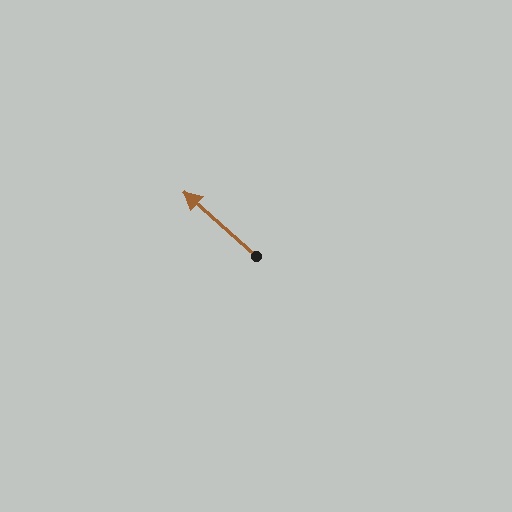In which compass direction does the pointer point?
Northwest.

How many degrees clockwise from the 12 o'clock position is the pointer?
Approximately 312 degrees.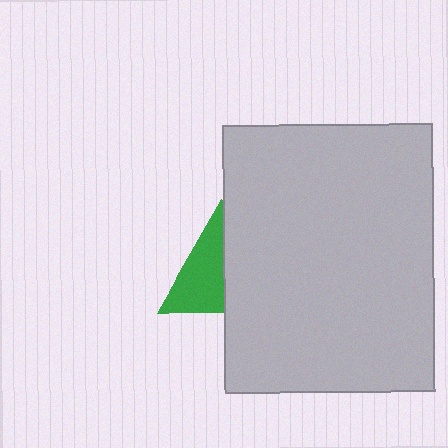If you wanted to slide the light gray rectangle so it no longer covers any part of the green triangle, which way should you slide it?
Slide it right — that is the most direct way to separate the two shapes.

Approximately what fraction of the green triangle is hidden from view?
Roughly 47% of the green triangle is hidden behind the light gray rectangle.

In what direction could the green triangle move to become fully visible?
The green triangle could move left. That would shift it out from behind the light gray rectangle entirely.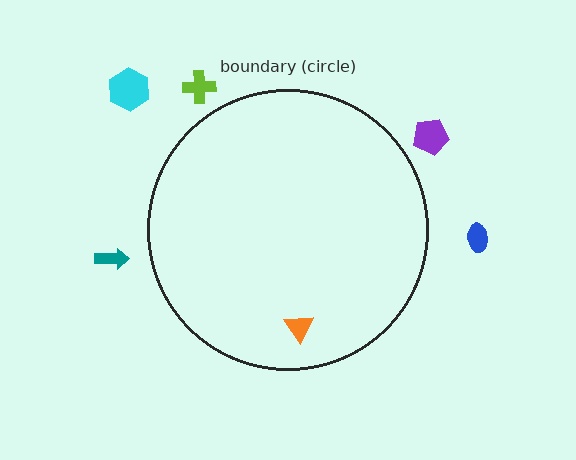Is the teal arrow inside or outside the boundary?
Outside.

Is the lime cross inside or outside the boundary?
Outside.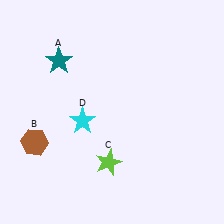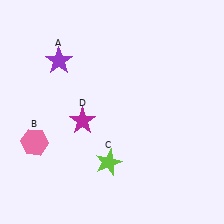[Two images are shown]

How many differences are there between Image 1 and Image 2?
There are 3 differences between the two images.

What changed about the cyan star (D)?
In Image 1, D is cyan. In Image 2, it changed to magenta.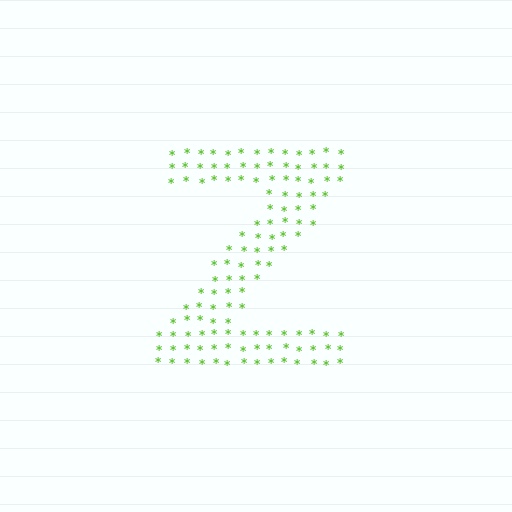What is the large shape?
The large shape is the letter Z.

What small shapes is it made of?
It is made of small asterisks.